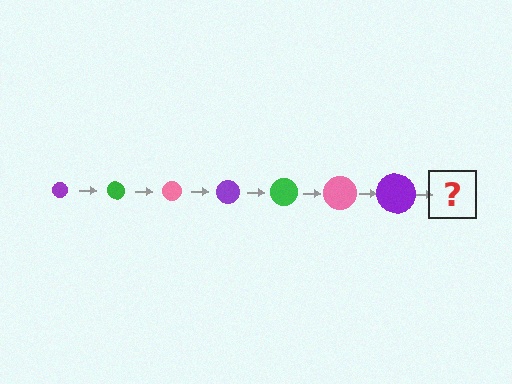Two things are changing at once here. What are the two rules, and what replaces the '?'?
The two rules are that the circle grows larger each step and the color cycles through purple, green, and pink. The '?' should be a green circle, larger than the previous one.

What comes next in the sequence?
The next element should be a green circle, larger than the previous one.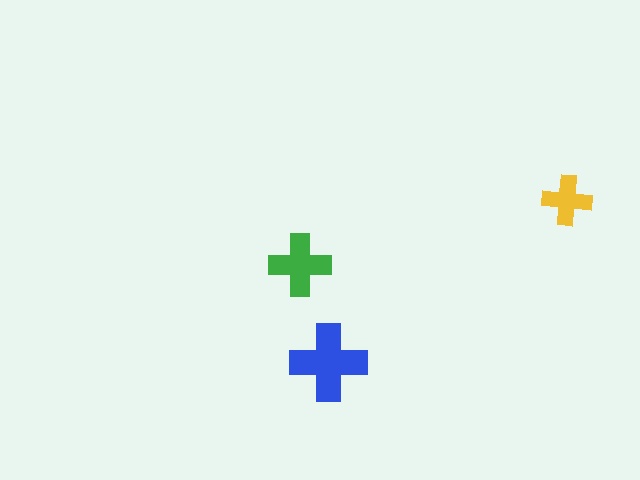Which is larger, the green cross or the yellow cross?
The green one.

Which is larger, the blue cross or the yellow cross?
The blue one.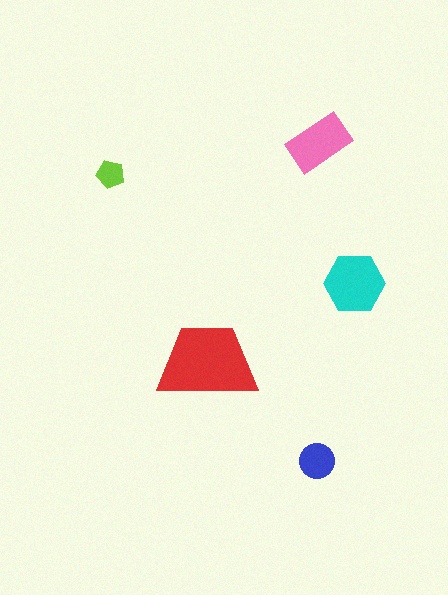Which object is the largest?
The red trapezoid.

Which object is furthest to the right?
The cyan hexagon is rightmost.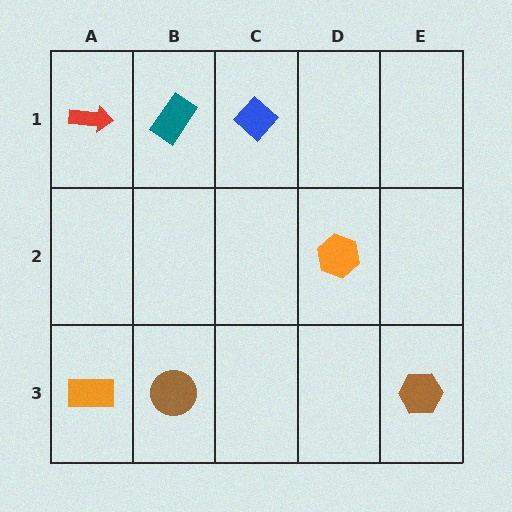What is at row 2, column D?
An orange hexagon.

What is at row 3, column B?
A brown circle.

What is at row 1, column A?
A red arrow.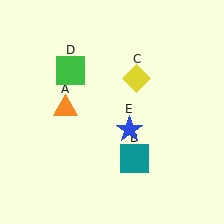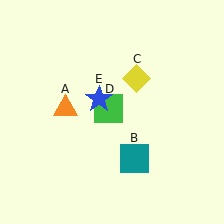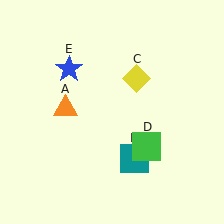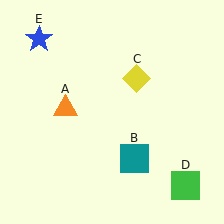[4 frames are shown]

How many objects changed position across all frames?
2 objects changed position: green square (object D), blue star (object E).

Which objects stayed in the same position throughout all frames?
Orange triangle (object A) and teal square (object B) and yellow diamond (object C) remained stationary.